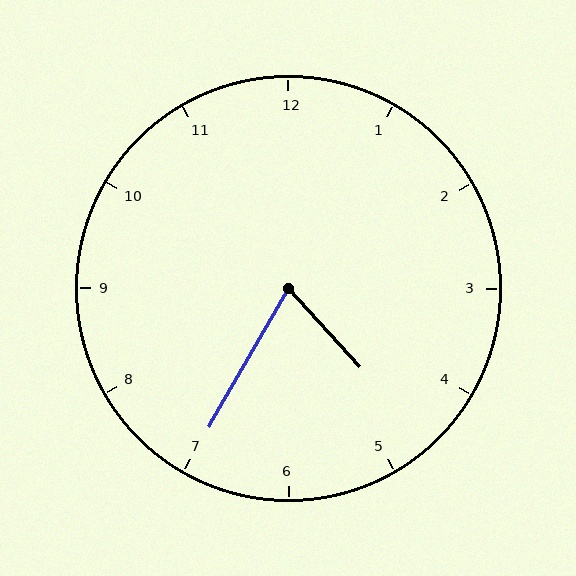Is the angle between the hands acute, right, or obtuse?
It is acute.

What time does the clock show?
4:35.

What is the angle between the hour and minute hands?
Approximately 72 degrees.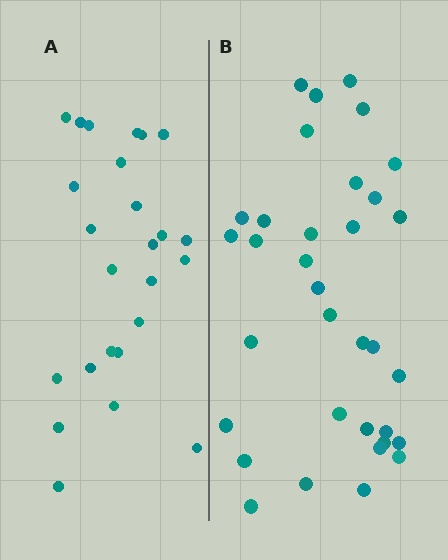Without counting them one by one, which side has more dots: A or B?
Region B (the right region) has more dots.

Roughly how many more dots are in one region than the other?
Region B has roughly 8 or so more dots than region A.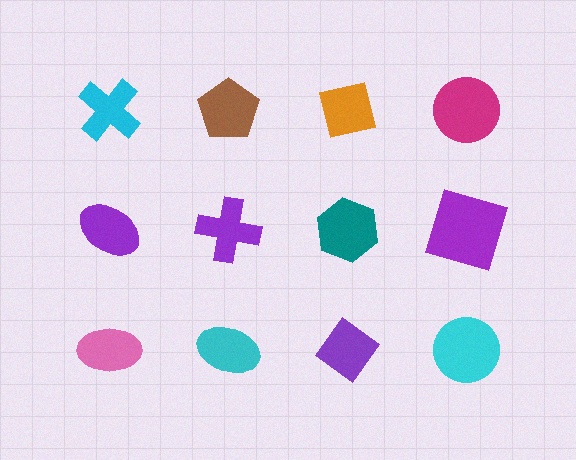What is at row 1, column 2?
A brown pentagon.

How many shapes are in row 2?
4 shapes.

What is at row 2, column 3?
A teal hexagon.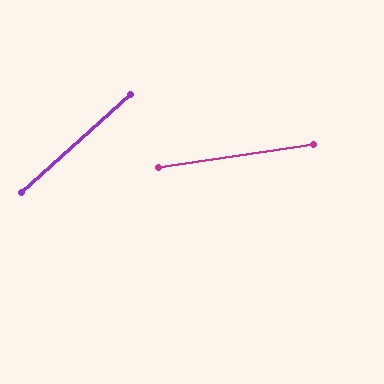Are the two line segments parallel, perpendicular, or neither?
Neither parallel nor perpendicular — they differ by about 33°.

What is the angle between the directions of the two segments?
Approximately 33 degrees.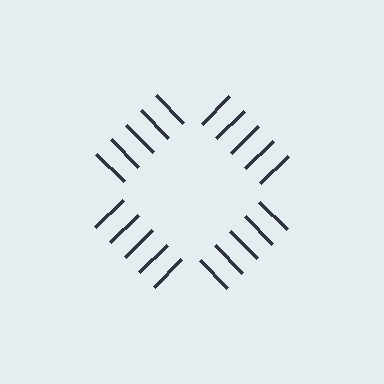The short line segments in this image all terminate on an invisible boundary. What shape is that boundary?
An illusory square — the line segments terminate on its edges but no continuous stroke is drawn.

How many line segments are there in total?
20 — 5 along each of the 4 edges.